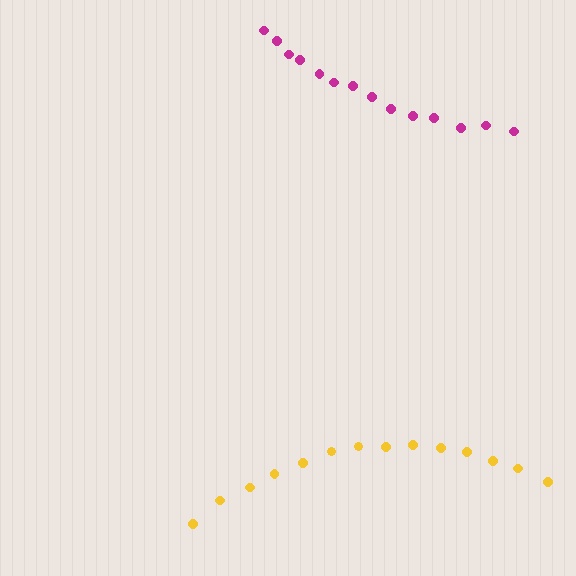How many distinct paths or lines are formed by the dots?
There are 2 distinct paths.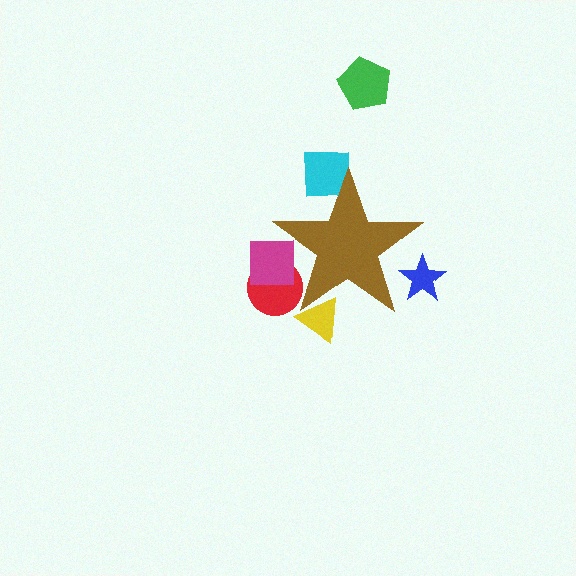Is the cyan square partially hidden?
Yes, the cyan square is partially hidden behind the brown star.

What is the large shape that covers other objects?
A brown star.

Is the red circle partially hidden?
Yes, the red circle is partially hidden behind the brown star.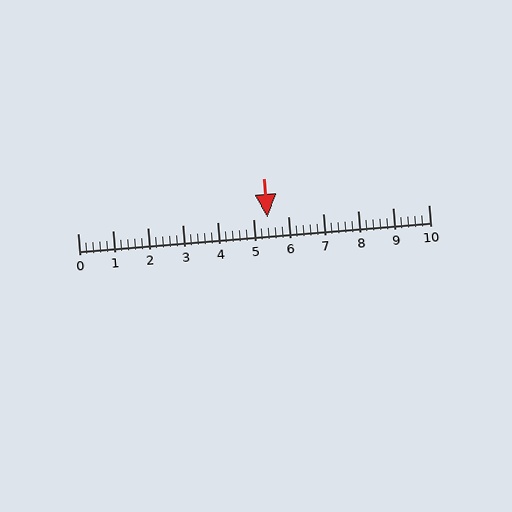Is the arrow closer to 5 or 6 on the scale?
The arrow is closer to 5.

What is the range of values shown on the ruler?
The ruler shows values from 0 to 10.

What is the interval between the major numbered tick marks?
The major tick marks are spaced 1 units apart.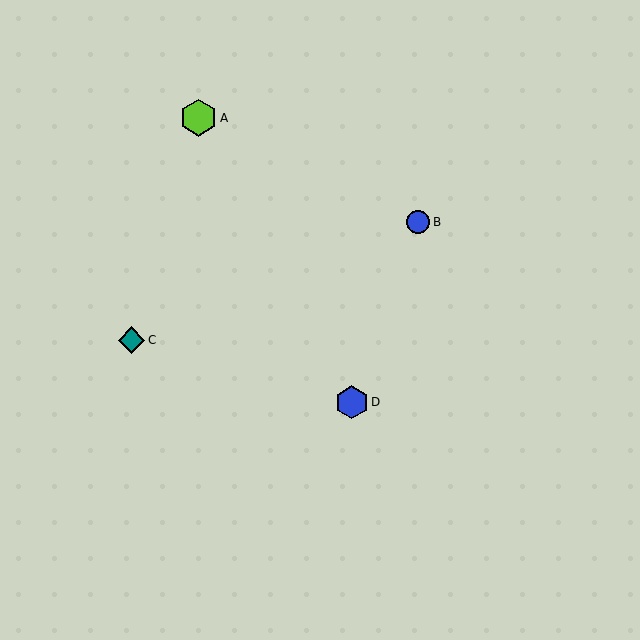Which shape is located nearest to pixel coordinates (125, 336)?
The teal diamond (labeled C) at (132, 340) is nearest to that location.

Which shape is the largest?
The lime hexagon (labeled A) is the largest.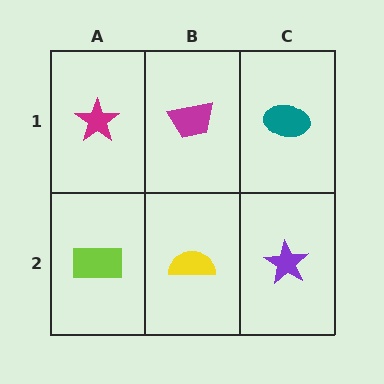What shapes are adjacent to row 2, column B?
A magenta trapezoid (row 1, column B), a lime rectangle (row 2, column A), a purple star (row 2, column C).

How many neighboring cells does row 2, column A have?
2.